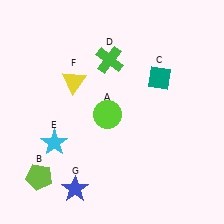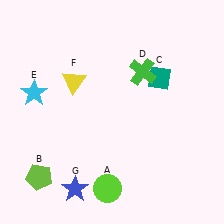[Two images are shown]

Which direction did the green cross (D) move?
The green cross (D) moved right.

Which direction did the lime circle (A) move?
The lime circle (A) moved down.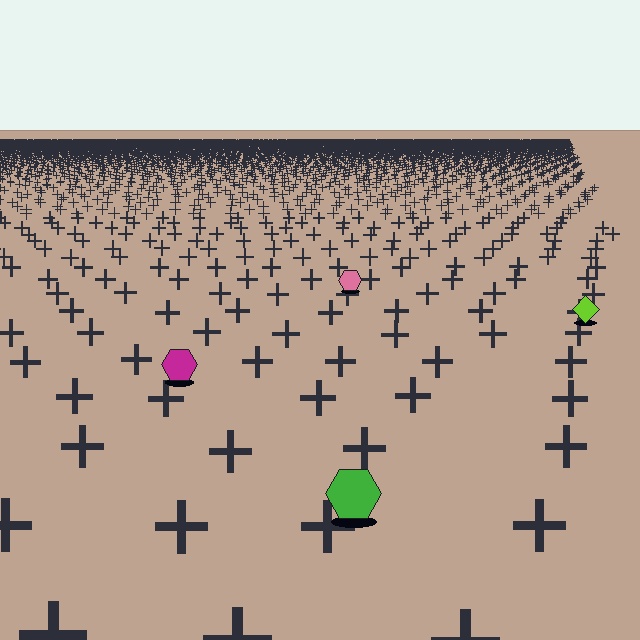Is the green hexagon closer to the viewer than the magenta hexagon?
Yes. The green hexagon is closer — you can tell from the texture gradient: the ground texture is coarser near it.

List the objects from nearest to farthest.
From nearest to farthest: the green hexagon, the magenta hexagon, the lime diamond, the pink hexagon.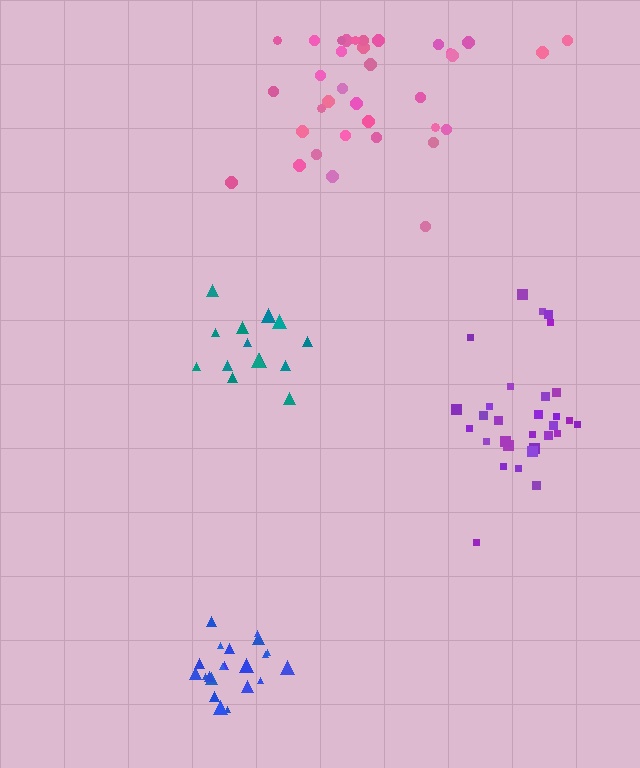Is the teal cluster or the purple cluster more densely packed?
Purple.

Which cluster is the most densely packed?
Blue.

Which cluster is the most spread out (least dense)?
Pink.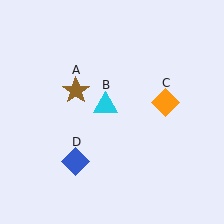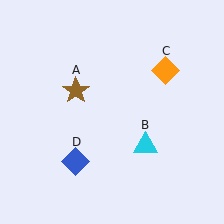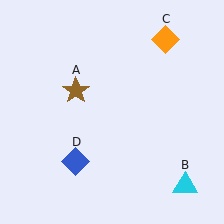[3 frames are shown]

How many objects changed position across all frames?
2 objects changed position: cyan triangle (object B), orange diamond (object C).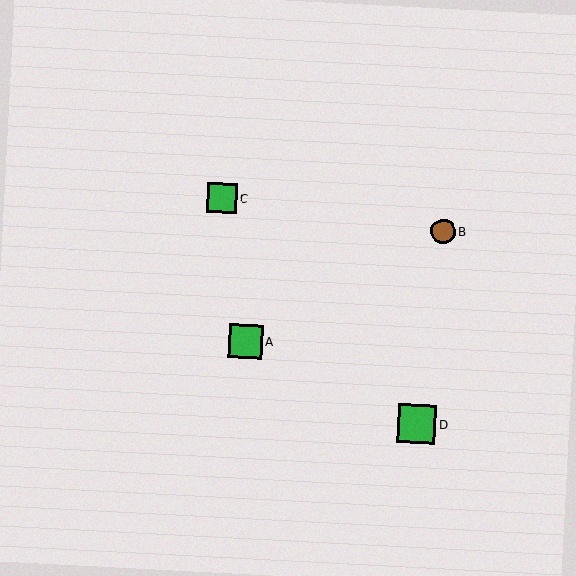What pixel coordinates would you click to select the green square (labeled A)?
Click at (245, 341) to select the green square A.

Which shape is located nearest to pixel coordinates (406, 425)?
The green square (labeled D) at (417, 424) is nearest to that location.